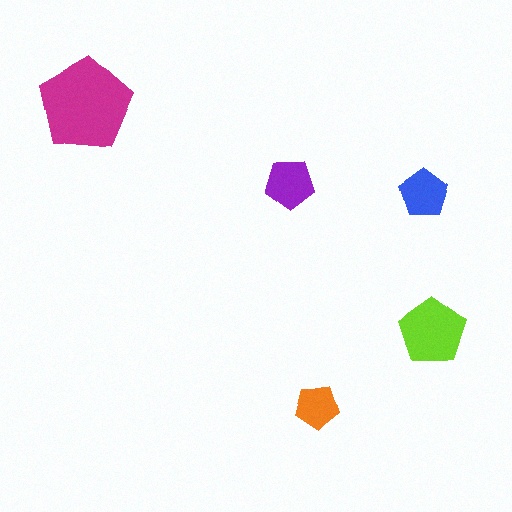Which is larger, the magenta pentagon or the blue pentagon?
The magenta one.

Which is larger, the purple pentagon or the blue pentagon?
The purple one.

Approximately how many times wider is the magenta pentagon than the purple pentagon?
About 2 times wider.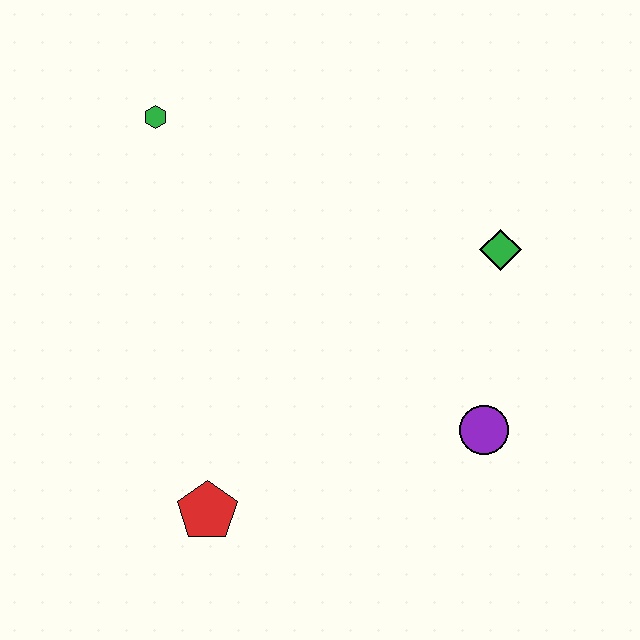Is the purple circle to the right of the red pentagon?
Yes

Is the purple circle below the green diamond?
Yes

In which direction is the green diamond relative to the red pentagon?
The green diamond is to the right of the red pentagon.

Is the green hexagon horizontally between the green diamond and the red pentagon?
No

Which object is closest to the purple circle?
The green diamond is closest to the purple circle.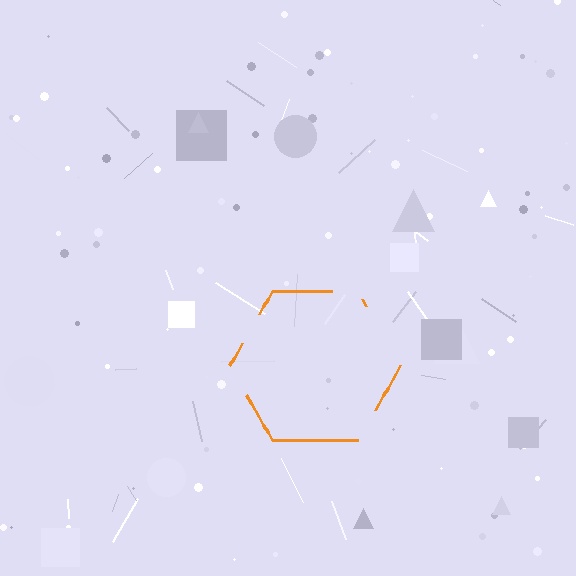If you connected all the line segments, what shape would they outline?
They would outline a hexagon.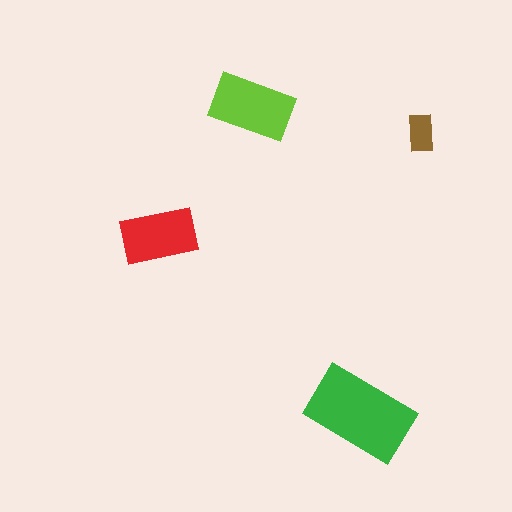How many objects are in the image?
There are 4 objects in the image.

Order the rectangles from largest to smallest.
the green one, the lime one, the red one, the brown one.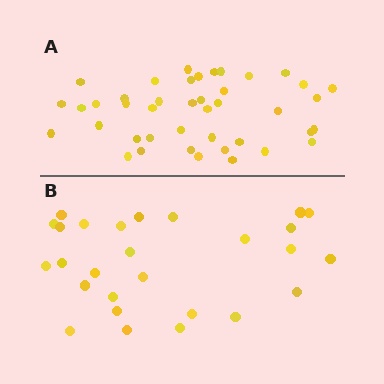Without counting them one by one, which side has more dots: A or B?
Region A (the top region) has more dots.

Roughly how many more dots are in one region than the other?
Region A has approximately 15 more dots than region B.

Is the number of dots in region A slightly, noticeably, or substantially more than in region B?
Region A has substantially more. The ratio is roughly 1.6 to 1.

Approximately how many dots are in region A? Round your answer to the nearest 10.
About 40 dots. (The exact count is 42, which rounds to 40.)